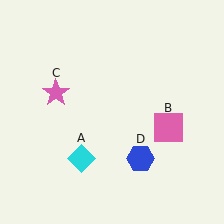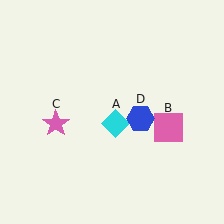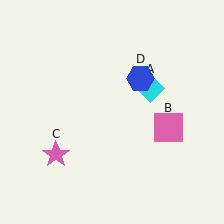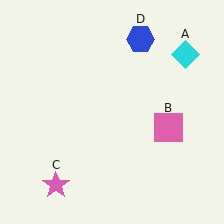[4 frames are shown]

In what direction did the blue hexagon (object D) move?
The blue hexagon (object D) moved up.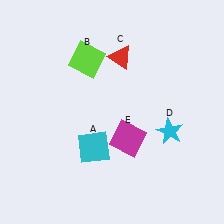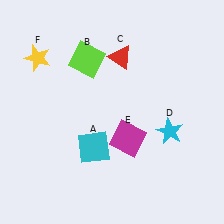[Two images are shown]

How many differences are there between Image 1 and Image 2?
There is 1 difference between the two images.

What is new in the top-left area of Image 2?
A yellow star (F) was added in the top-left area of Image 2.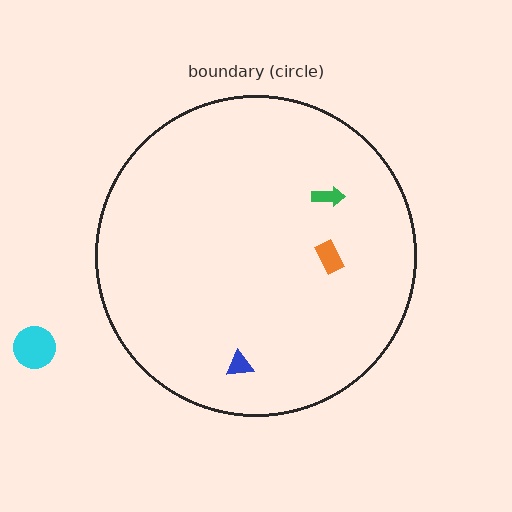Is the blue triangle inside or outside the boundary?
Inside.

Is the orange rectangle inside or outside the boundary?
Inside.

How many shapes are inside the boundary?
3 inside, 1 outside.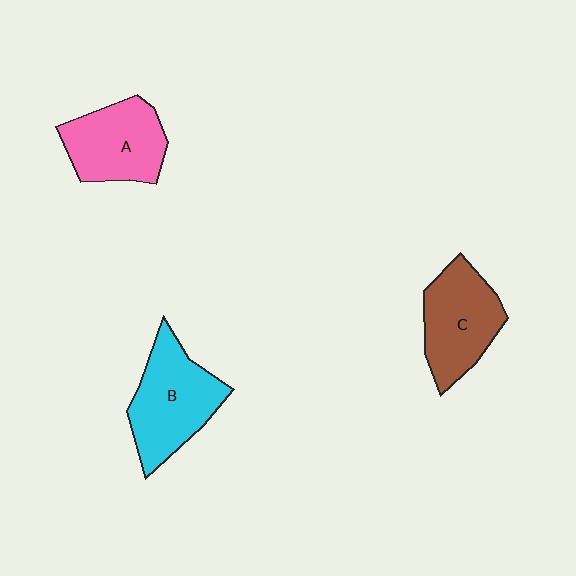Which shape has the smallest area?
Shape A (pink).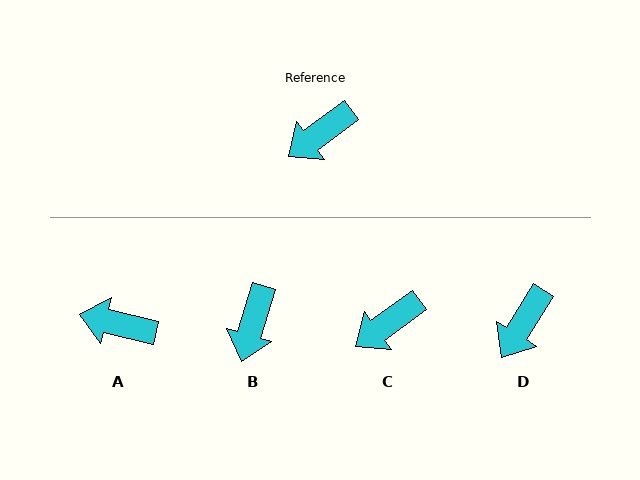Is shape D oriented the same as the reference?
No, it is off by about 22 degrees.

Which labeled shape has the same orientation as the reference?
C.